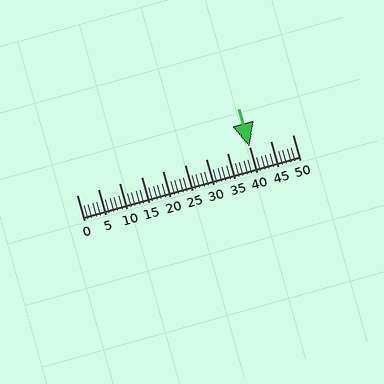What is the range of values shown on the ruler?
The ruler shows values from 0 to 50.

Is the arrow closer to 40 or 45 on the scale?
The arrow is closer to 40.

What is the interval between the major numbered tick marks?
The major tick marks are spaced 5 units apart.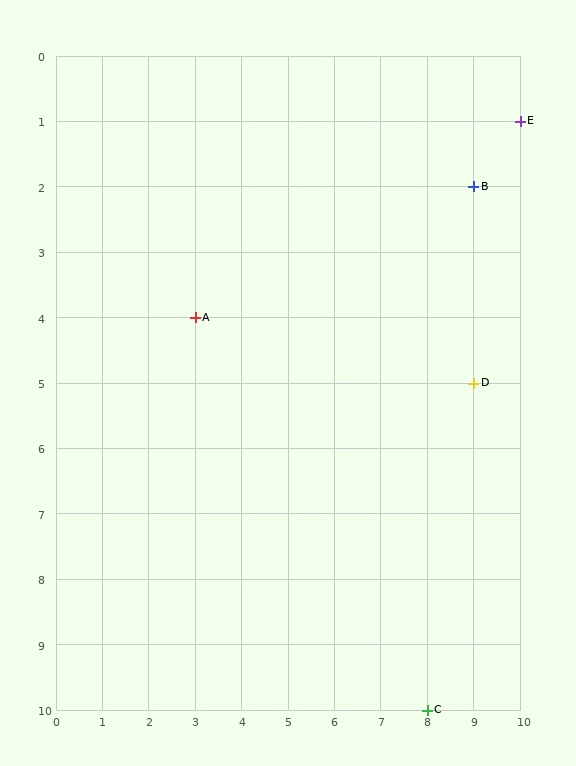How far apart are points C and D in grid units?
Points C and D are 1 column and 5 rows apart (about 5.1 grid units diagonally).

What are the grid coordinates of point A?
Point A is at grid coordinates (3, 4).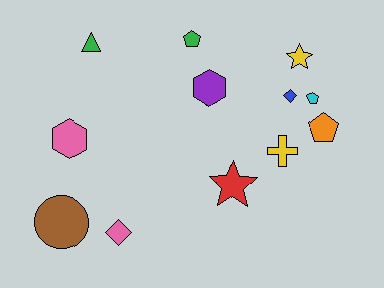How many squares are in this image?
There are no squares.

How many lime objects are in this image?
There are no lime objects.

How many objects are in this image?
There are 12 objects.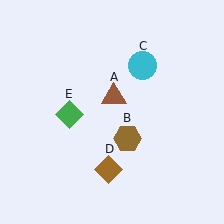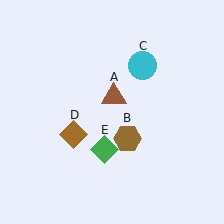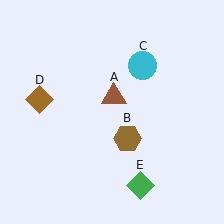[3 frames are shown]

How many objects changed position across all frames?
2 objects changed position: brown diamond (object D), green diamond (object E).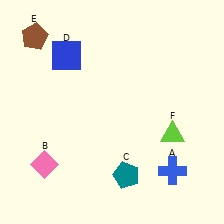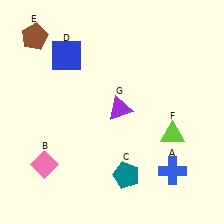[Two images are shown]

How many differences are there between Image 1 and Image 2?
There is 1 difference between the two images.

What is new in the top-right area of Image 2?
A purple triangle (G) was added in the top-right area of Image 2.